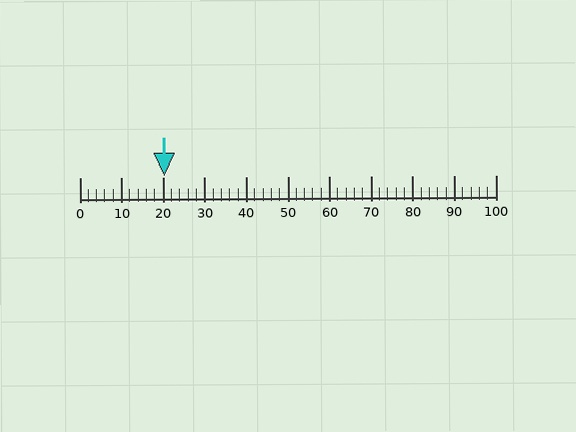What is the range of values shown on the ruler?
The ruler shows values from 0 to 100.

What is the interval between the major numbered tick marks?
The major tick marks are spaced 10 units apart.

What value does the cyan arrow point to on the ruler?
The cyan arrow points to approximately 20.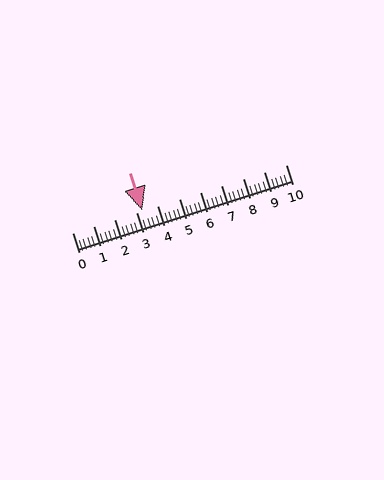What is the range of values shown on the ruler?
The ruler shows values from 0 to 10.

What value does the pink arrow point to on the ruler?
The pink arrow points to approximately 3.3.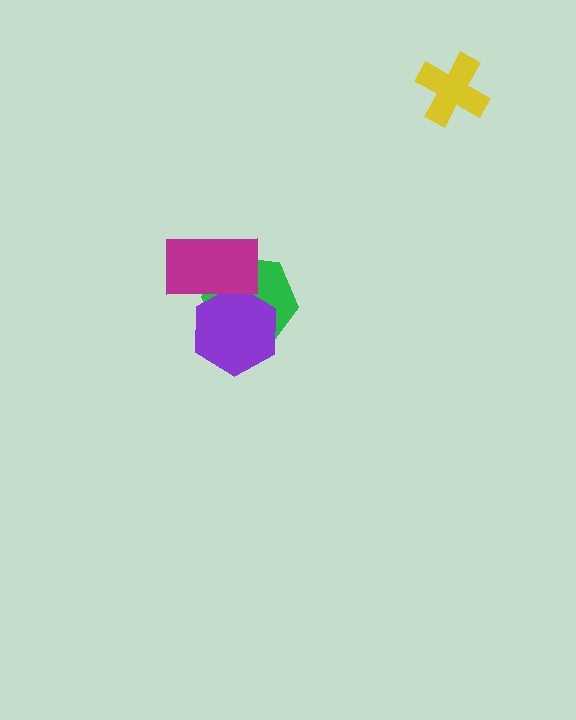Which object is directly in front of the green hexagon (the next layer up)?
The purple hexagon is directly in front of the green hexagon.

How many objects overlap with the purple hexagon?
2 objects overlap with the purple hexagon.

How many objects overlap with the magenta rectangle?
2 objects overlap with the magenta rectangle.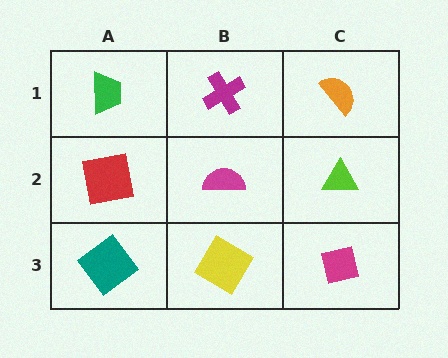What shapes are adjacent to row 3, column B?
A magenta semicircle (row 2, column B), a teal diamond (row 3, column A), a magenta square (row 3, column C).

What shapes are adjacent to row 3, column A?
A red square (row 2, column A), a yellow diamond (row 3, column B).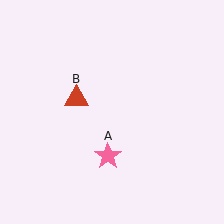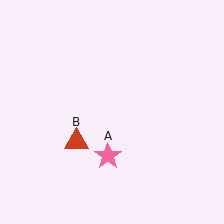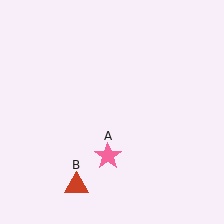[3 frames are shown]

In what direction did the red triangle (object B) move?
The red triangle (object B) moved down.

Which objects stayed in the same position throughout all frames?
Pink star (object A) remained stationary.